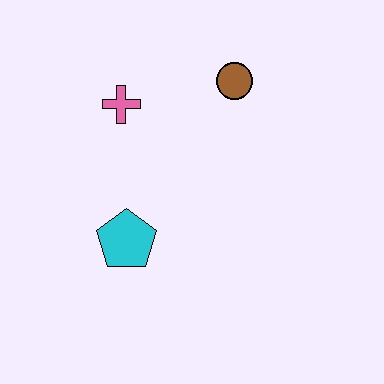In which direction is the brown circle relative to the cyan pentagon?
The brown circle is above the cyan pentagon.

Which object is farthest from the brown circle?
The cyan pentagon is farthest from the brown circle.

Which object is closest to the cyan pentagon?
The pink cross is closest to the cyan pentagon.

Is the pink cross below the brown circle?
Yes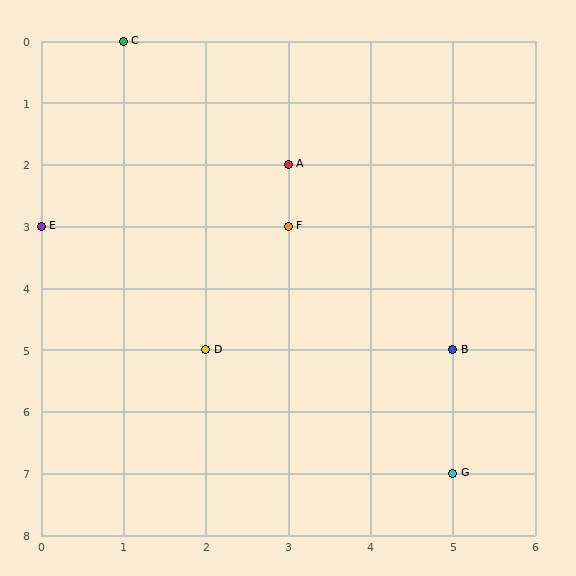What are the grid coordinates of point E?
Point E is at grid coordinates (0, 3).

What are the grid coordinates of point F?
Point F is at grid coordinates (3, 3).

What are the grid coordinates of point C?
Point C is at grid coordinates (1, 0).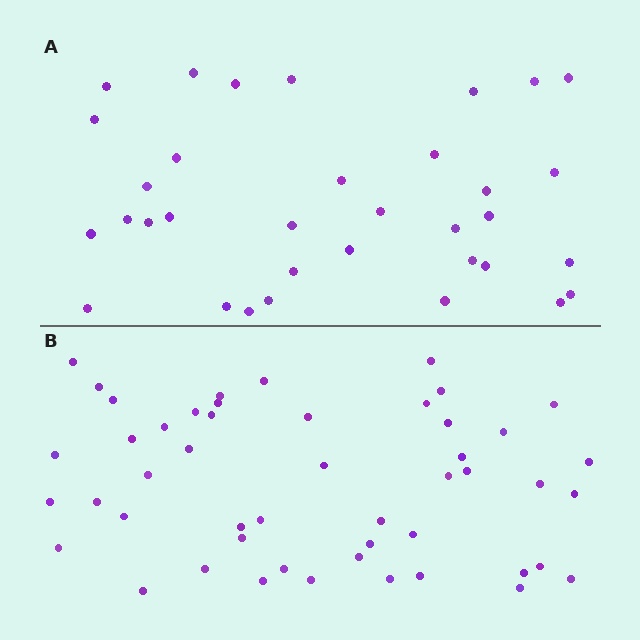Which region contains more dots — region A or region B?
Region B (the bottom region) has more dots.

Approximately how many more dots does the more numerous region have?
Region B has approximately 15 more dots than region A.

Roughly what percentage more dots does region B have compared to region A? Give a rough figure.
About 45% more.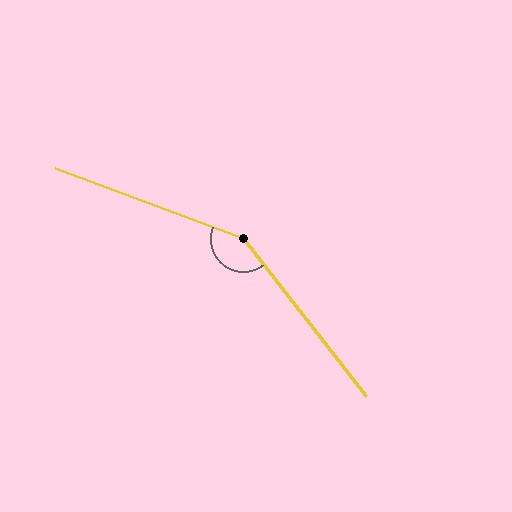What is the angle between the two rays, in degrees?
Approximately 148 degrees.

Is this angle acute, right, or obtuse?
It is obtuse.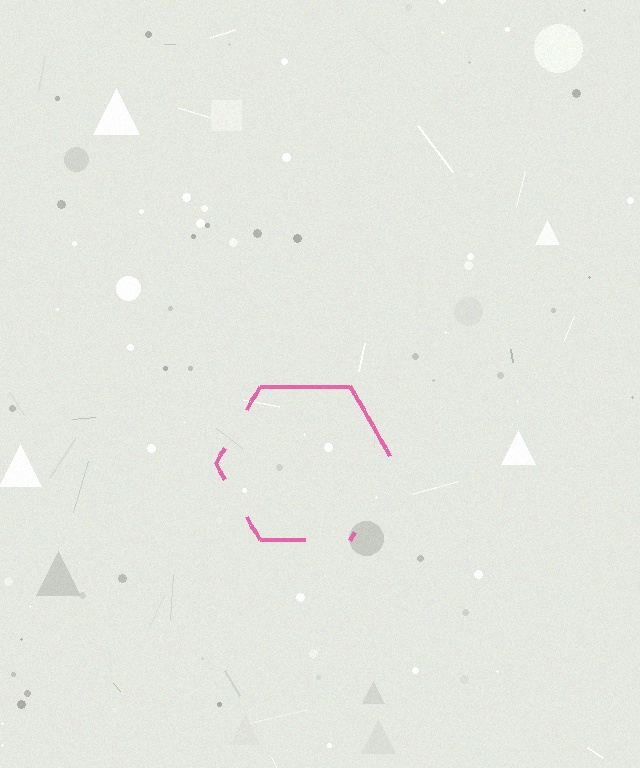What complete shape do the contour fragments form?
The contour fragments form a hexagon.